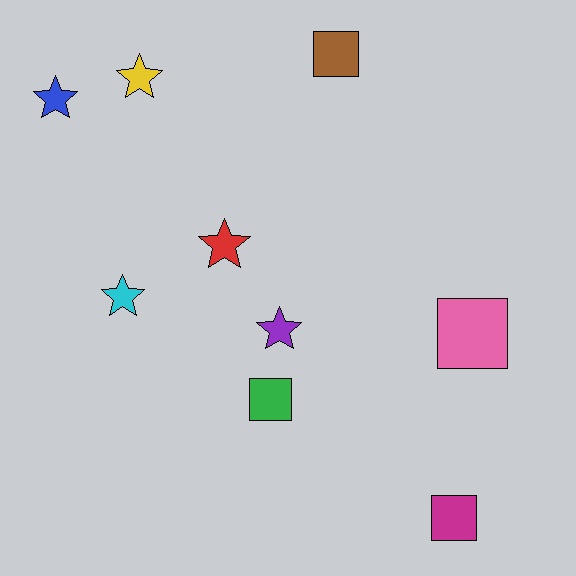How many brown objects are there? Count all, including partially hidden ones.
There is 1 brown object.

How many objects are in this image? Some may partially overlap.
There are 9 objects.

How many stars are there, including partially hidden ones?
There are 5 stars.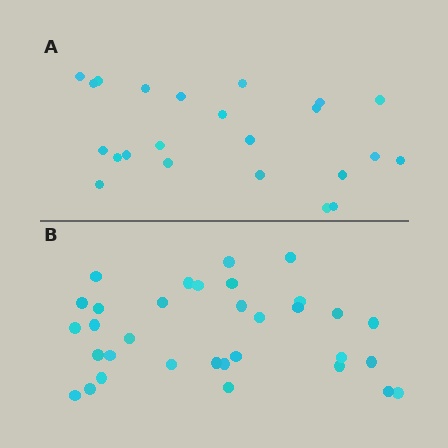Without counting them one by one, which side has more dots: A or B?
Region B (the bottom region) has more dots.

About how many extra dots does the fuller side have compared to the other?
Region B has roughly 10 or so more dots than region A.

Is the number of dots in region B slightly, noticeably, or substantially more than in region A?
Region B has noticeably more, but not dramatically so. The ratio is roughly 1.4 to 1.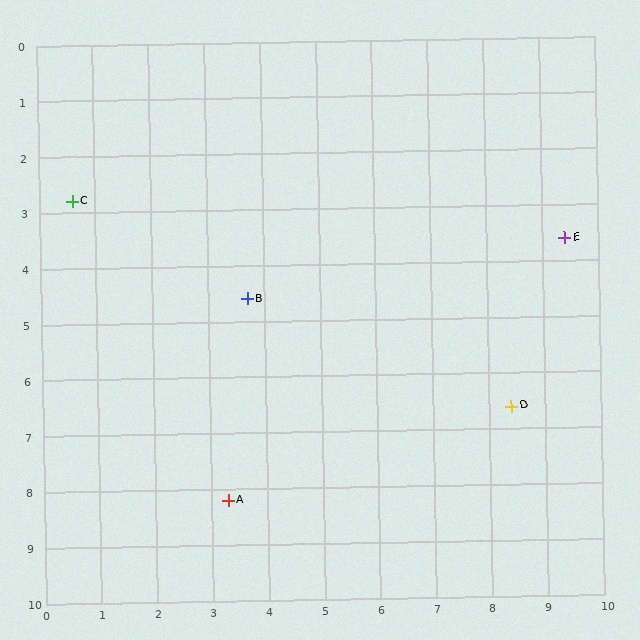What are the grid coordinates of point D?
Point D is at approximately (8.4, 6.6).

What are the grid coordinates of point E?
Point E is at approximately (9.4, 3.6).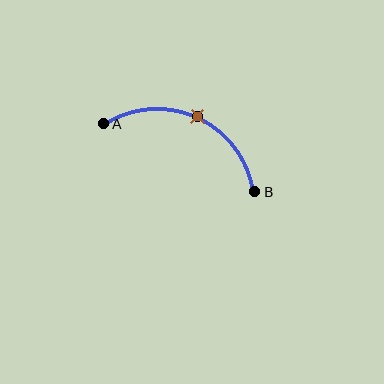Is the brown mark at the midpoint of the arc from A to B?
Yes. The brown mark lies on the arc at equal arc-length from both A and B — it is the arc midpoint.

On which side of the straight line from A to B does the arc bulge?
The arc bulges above the straight line connecting A and B.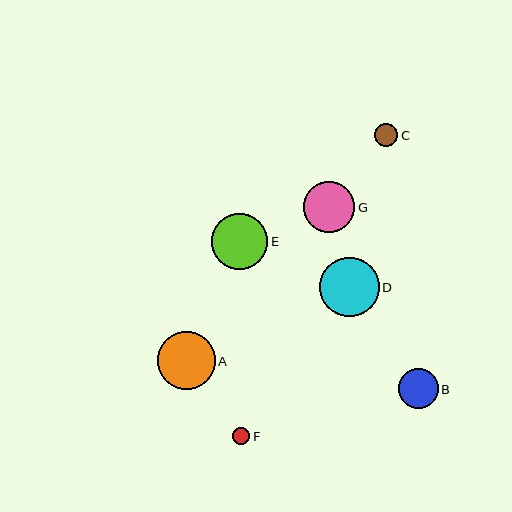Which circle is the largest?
Circle D is the largest with a size of approximately 59 pixels.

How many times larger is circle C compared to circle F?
Circle C is approximately 1.4 times the size of circle F.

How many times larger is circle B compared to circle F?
Circle B is approximately 2.4 times the size of circle F.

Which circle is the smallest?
Circle F is the smallest with a size of approximately 17 pixels.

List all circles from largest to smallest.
From largest to smallest: D, A, E, G, B, C, F.